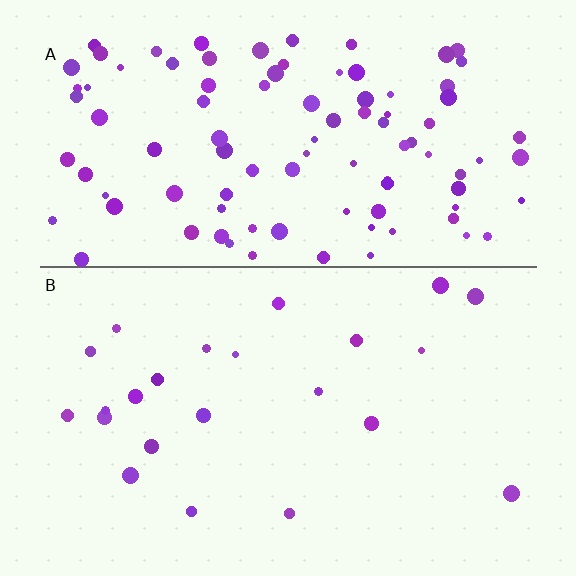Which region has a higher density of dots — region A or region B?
A (the top).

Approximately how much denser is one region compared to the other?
Approximately 4.4× — region A over region B.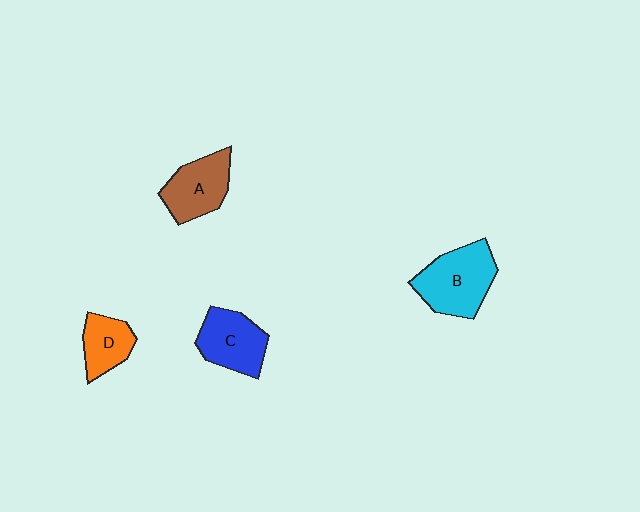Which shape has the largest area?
Shape B (cyan).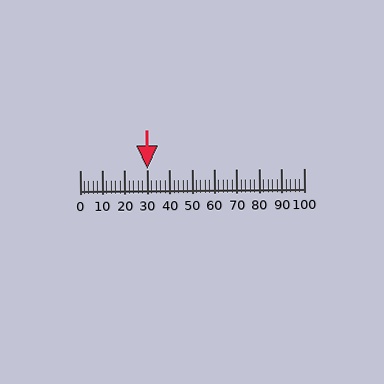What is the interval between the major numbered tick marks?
The major tick marks are spaced 10 units apart.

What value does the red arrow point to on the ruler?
The red arrow points to approximately 30.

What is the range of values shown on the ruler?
The ruler shows values from 0 to 100.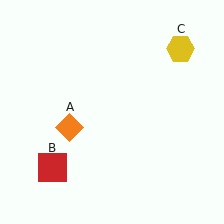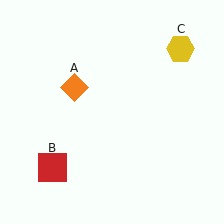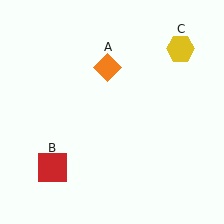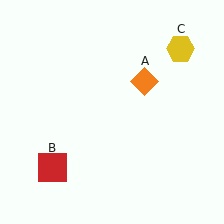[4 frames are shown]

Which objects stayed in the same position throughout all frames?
Red square (object B) and yellow hexagon (object C) remained stationary.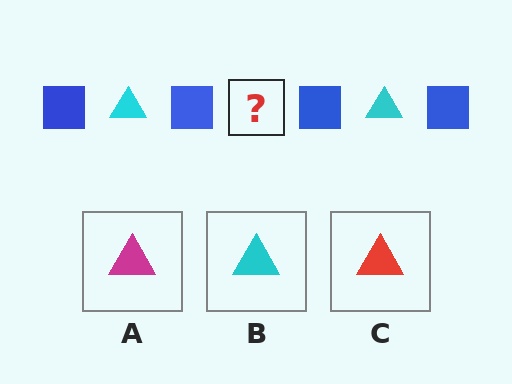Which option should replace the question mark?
Option B.